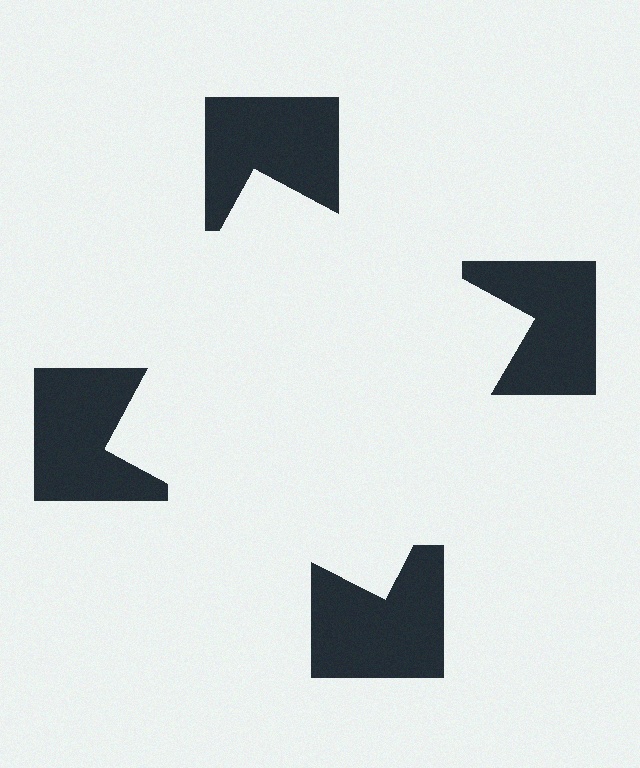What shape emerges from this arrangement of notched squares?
An illusory square — its edges are inferred from the aligned wedge cuts in the notched squares, not physically drawn.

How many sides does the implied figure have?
4 sides.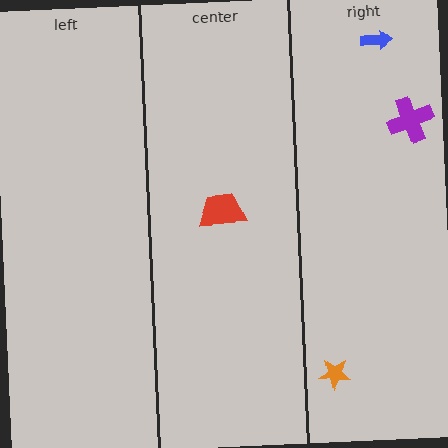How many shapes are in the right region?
3.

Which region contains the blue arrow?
The right region.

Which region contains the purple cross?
The right region.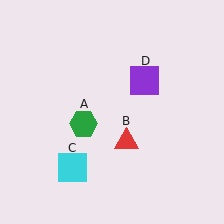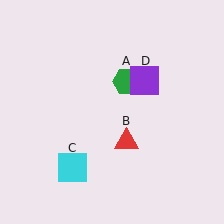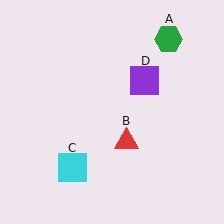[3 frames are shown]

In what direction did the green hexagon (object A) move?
The green hexagon (object A) moved up and to the right.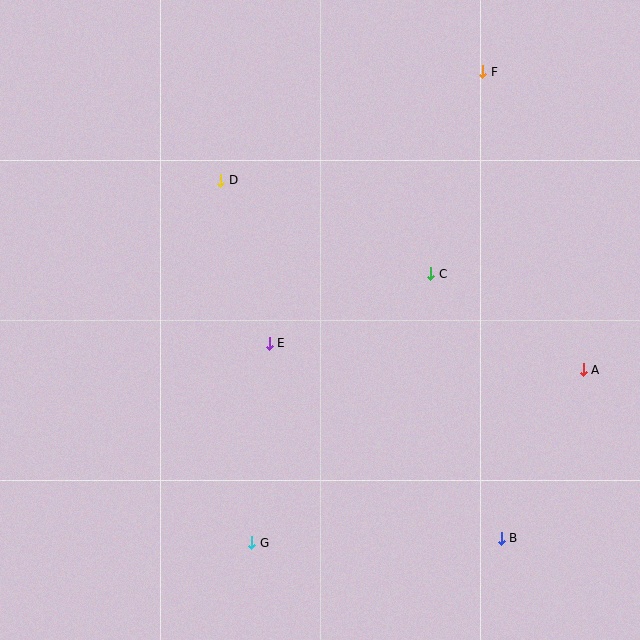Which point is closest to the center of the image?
Point E at (269, 343) is closest to the center.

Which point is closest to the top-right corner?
Point F is closest to the top-right corner.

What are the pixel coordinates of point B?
Point B is at (501, 538).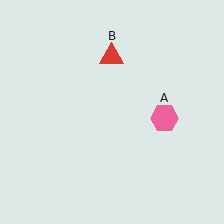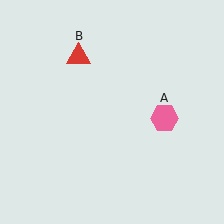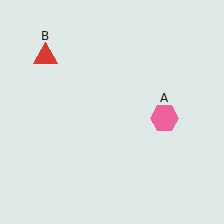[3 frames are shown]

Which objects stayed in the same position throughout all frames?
Pink hexagon (object A) remained stationary.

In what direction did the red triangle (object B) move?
The red triangle (object B) moved left.